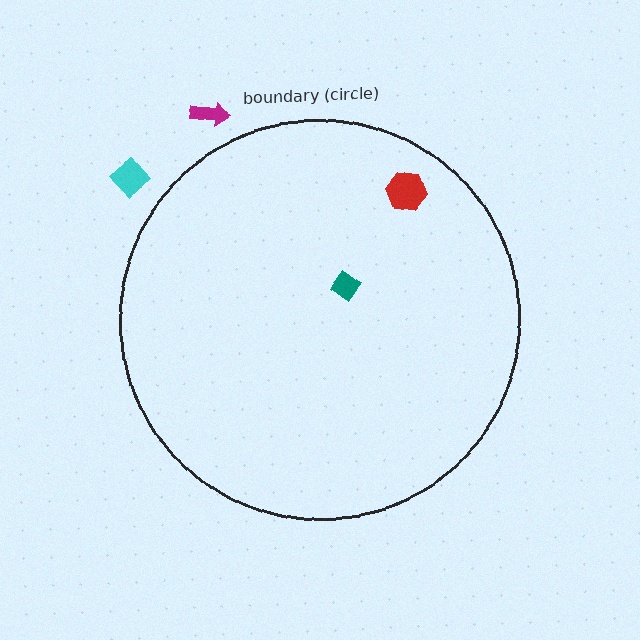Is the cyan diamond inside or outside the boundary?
Outside.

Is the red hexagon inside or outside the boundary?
Inside.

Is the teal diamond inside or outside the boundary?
Inside.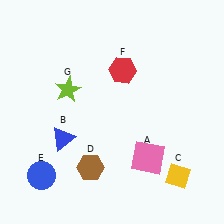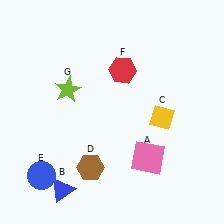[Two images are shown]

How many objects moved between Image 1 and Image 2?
2 objects moved between the two images.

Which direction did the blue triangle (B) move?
The blue triangle (B) moved down.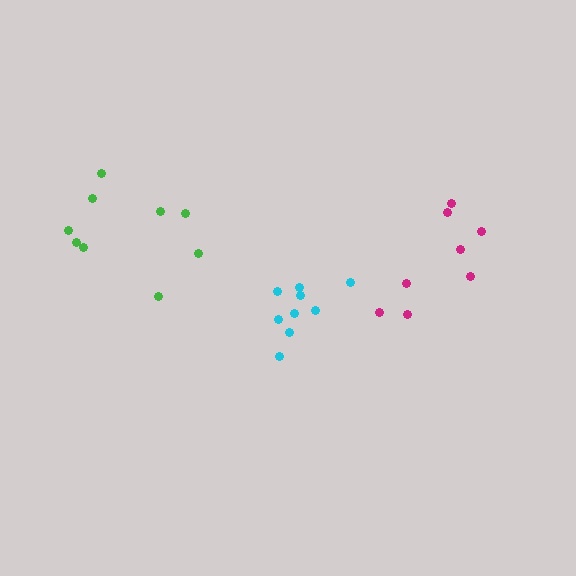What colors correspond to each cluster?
The clusters are colored: cyan, magenta, green.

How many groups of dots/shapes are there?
There are 3 groups.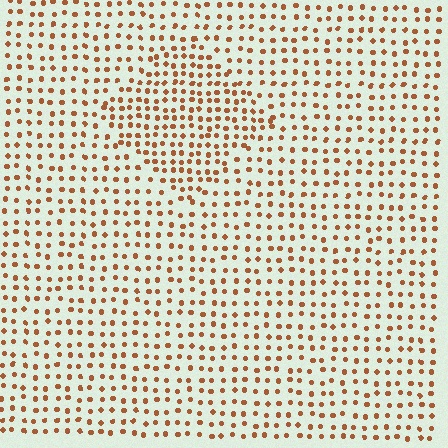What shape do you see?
I see a diamond.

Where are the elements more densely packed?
The elements are more densely packed inside the diamond boundary.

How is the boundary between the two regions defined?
The boundary is defined by a change in element density (approximately 1.6x ratio). All elements are the same color, size, and shape.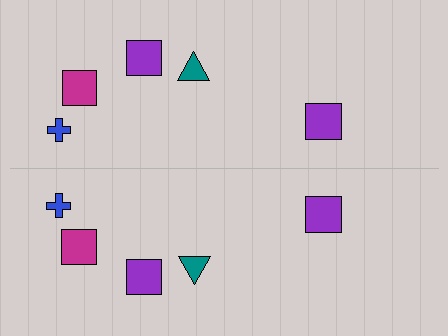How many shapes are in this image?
There are 10 shapes in this image.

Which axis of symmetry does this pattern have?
The pattern has a horizontal axis of symmetry running through the center of the image.